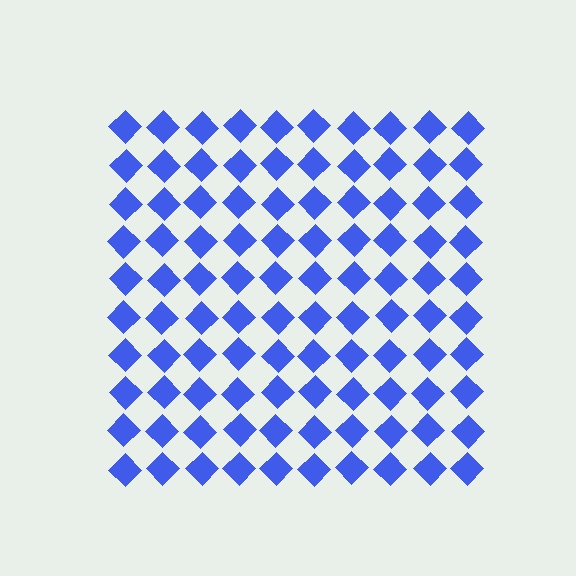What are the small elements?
The small elements are diamonds.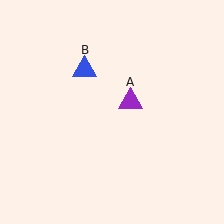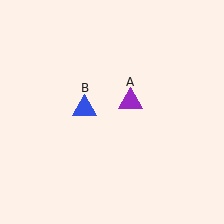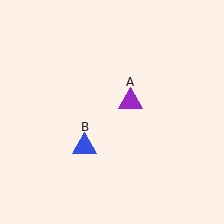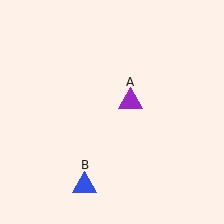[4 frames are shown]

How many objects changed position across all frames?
1 object changed position: blue triangle (object B).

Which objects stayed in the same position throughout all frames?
Purple triangle (object A) remained stationary.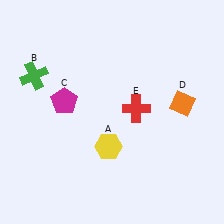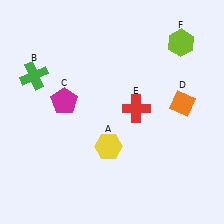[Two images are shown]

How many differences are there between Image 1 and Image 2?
There is 1 difference between the two images.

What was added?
A lime hexagon (F) was added in Image 2.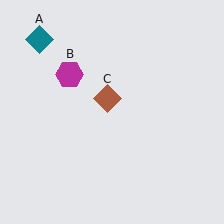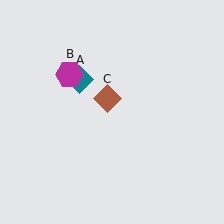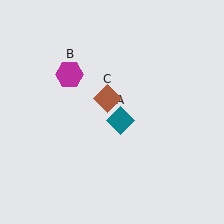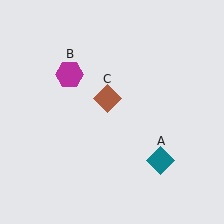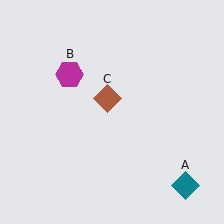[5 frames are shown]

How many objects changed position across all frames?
1 object changed position: teal diamond (object A).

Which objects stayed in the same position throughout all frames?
Magenta hexagon (object B) and brown diamond (object C) remained stationary.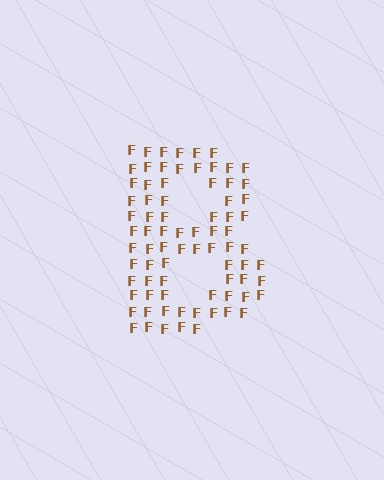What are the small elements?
The small elements are letter F's.